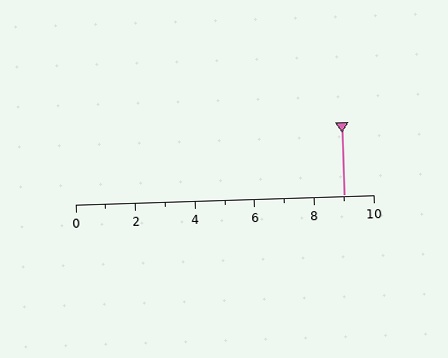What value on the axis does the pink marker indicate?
The marker indicates approximately 9.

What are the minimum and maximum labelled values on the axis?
The axis runs from 0 to 10.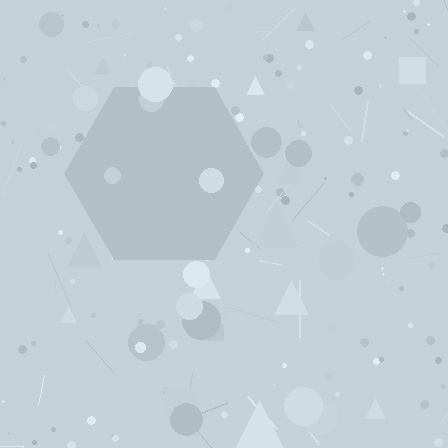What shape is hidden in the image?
A hexagon is hidden in the image.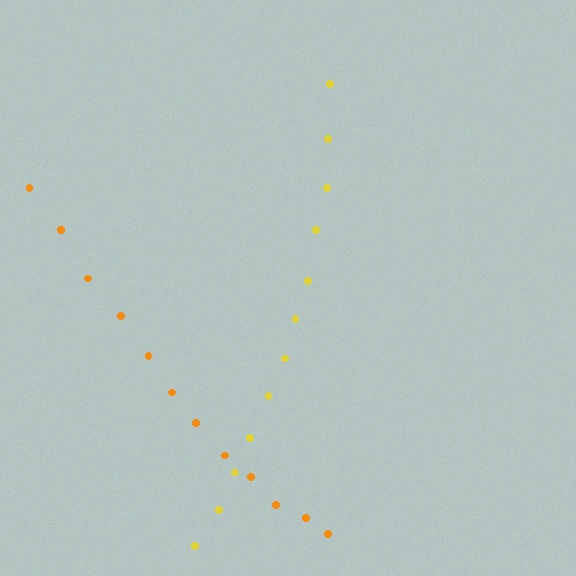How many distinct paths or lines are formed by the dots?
There are 2 distinct paths.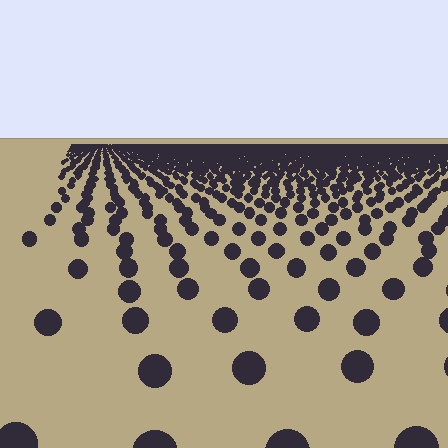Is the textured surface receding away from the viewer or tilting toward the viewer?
The surface is receding away from the viewer. Texture elements get smaller and denser toward the top.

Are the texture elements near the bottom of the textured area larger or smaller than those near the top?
Larger. Near the bottom, elements are closer to the viewer and appear at a bigger on-screen size.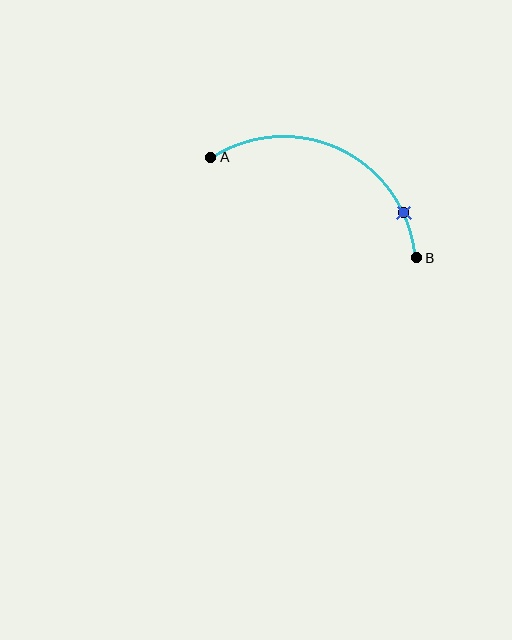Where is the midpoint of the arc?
The arc midpoint is the point on the curve farthest from the straight line joining A and B. It sits above that line.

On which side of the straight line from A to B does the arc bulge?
The arc bulges above the straight line connecting A and B.